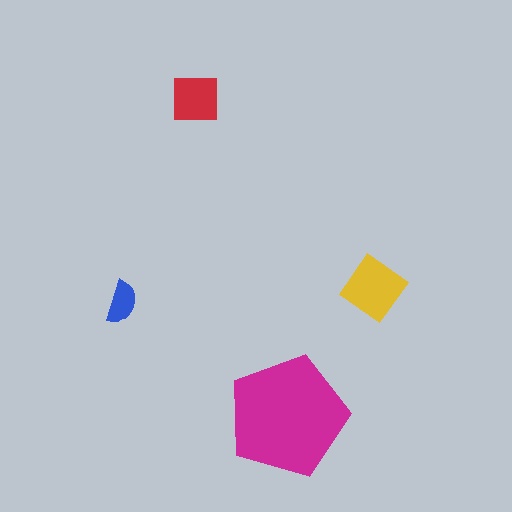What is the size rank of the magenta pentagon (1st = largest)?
1st.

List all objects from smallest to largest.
The blue semicircle, the red square, the yellow diamond, the magenta pentagon.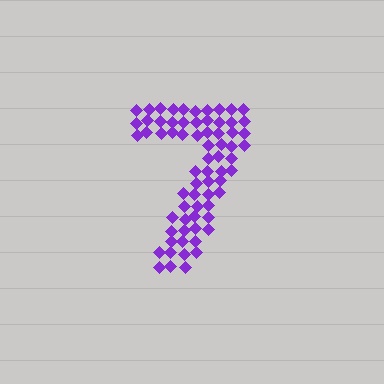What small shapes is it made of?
It is made of small diamonds.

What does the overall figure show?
The overall figure shows the digit 7.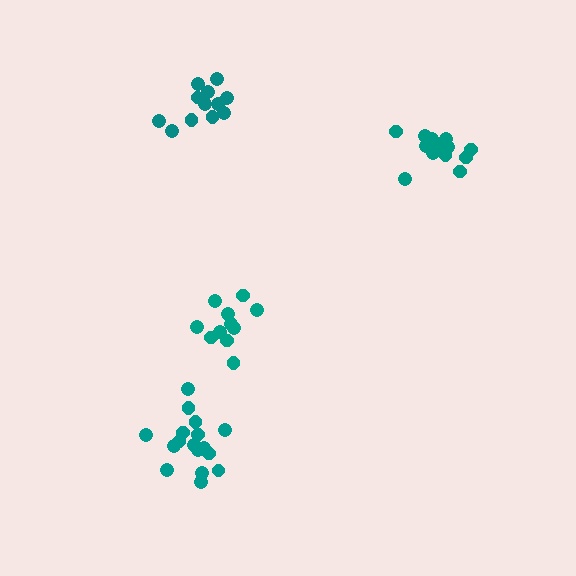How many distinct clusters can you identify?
There are 4 distinct clusters.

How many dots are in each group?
Group 1: 12 dots, Group 2: 11 dots, Group 3: 14 dots, Group 4: 17 dots (54 total).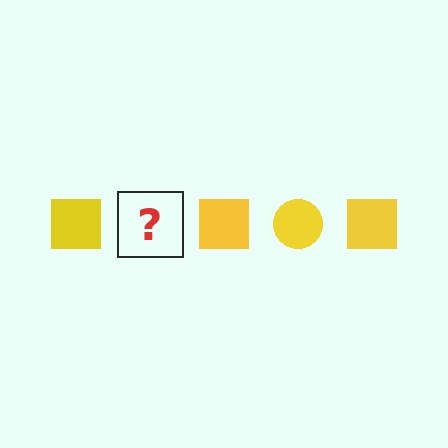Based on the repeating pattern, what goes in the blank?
The blank should be a yellow circle.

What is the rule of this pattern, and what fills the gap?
The rule is that the pattern cycles through square, circle shapes in yellow. The gap should be filled with a yellow circle.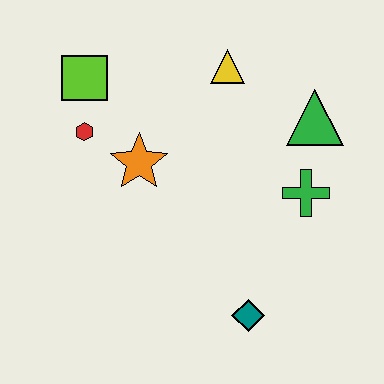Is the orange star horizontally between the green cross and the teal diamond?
No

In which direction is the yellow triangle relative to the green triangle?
The yellow triangle is to the left of the green triangle.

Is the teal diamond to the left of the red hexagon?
No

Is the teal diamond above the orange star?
No